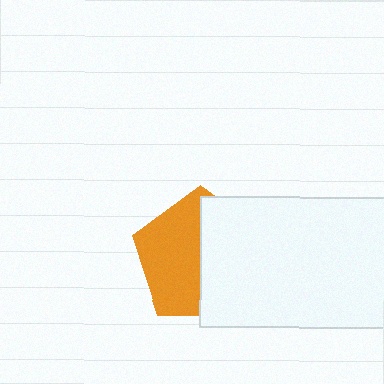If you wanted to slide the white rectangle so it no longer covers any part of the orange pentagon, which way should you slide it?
Slide it right — that is the most direct way to separate the two shapes.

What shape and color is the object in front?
The object in front is a white rectangle.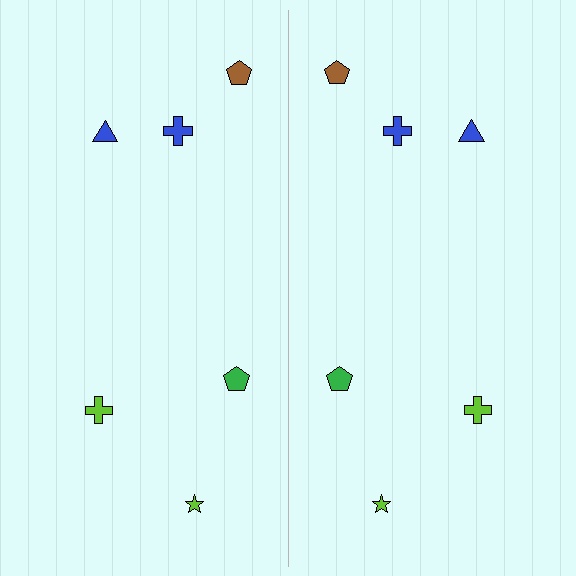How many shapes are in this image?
There are 12 shapes in this image.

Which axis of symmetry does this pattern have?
The pattern has a vertical axis of symmetry running through the center of the image.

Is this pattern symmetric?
Yes, this pattern has bilateral (reflection) symmetry.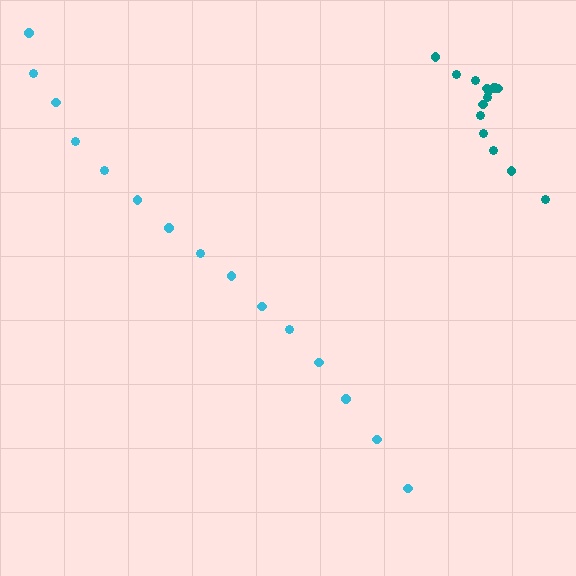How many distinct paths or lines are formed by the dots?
There are 2 distinct paths.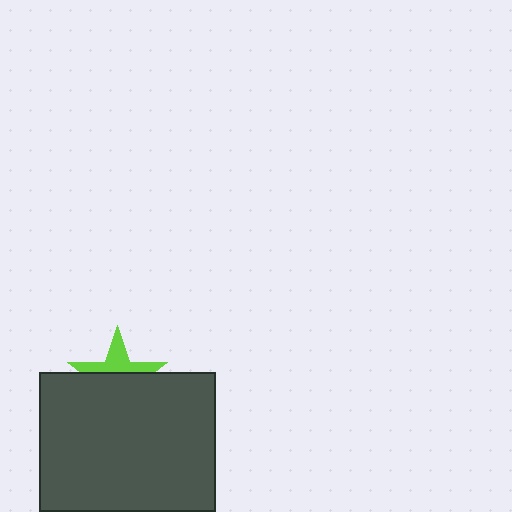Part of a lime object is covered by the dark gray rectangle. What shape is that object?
It is a star.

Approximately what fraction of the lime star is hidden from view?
Roughly 60% of the lime star is hidden behind the dark gray rectangle.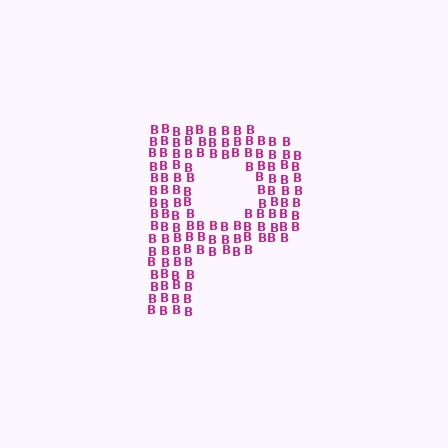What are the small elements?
The small elements are letter B's.